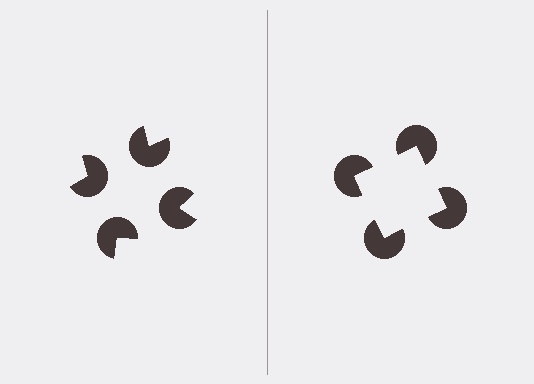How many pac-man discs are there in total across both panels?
8 — 4 on each side.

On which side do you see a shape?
An illusory square appears on the right side. On the left side the wedge cuts are rotated, so no coherent shape forms.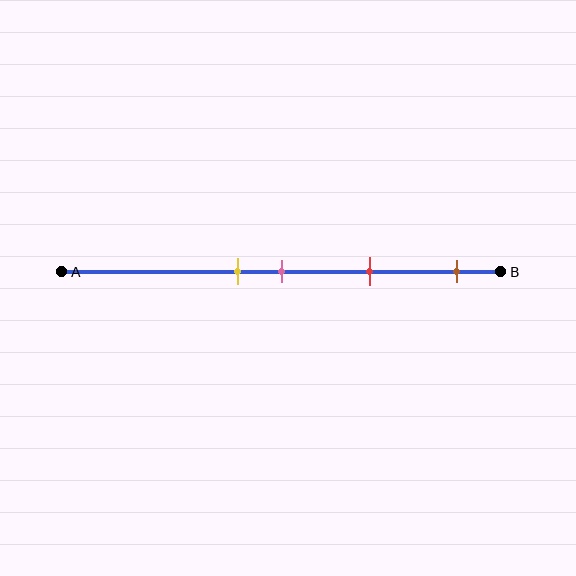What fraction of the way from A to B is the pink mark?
The pink mark is approximately 50% (0.5) of the way from A to B.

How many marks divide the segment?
There are 4 marks dividing the segment.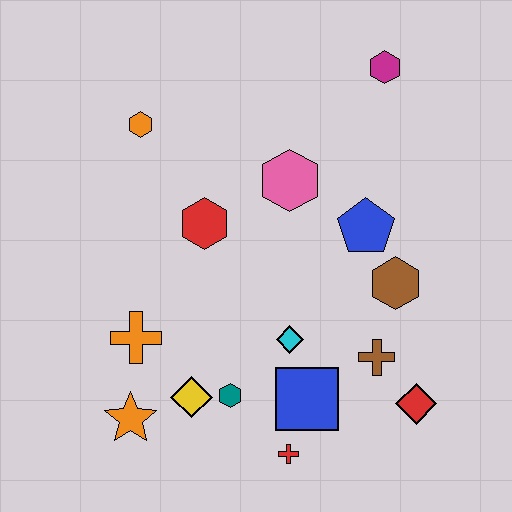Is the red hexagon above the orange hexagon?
No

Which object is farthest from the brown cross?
The orange hexagon is farthest from the brown cross.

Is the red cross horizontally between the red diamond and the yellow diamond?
Yes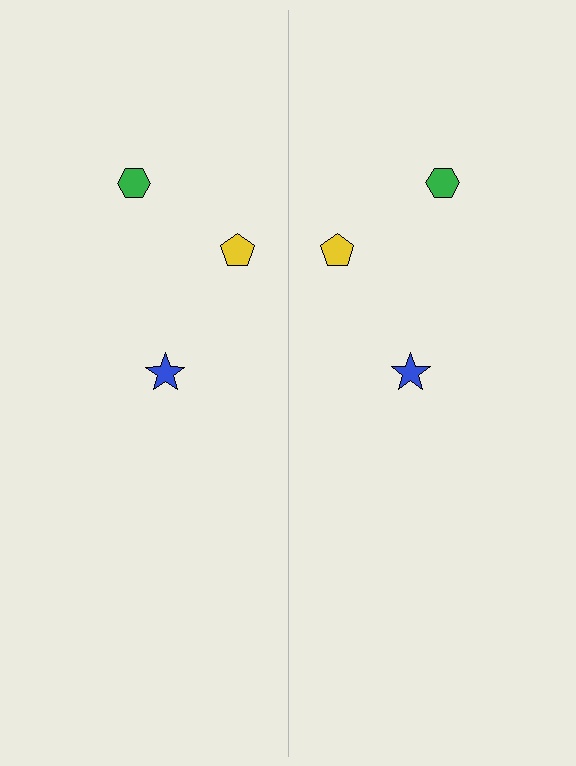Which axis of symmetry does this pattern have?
The pattern has a vertical axis of symmetry running through the center of the image.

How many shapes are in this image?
There are 6 shapes in this image.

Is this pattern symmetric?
Yes, this pattern has bilateral (reflection) symmetry.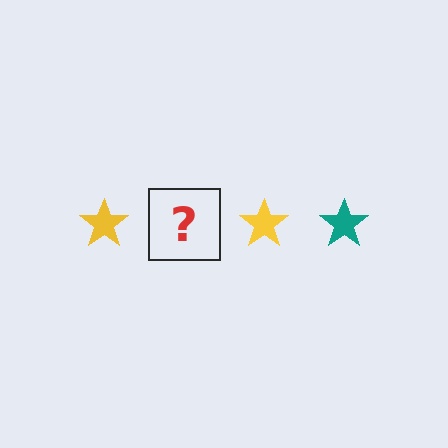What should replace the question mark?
The question mark should be replaced with a teal star.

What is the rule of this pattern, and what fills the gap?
The rule is that the pattern cycles through yellow, teal stars. The gap should be filled with a teal star.